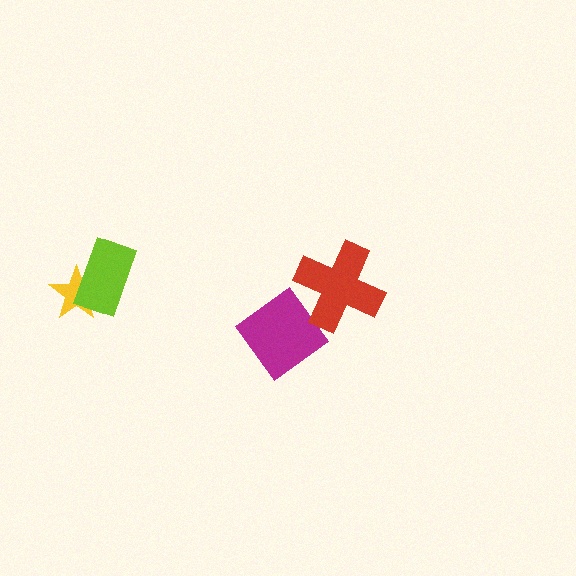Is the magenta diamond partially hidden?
Yes, it is partially covered by another shape.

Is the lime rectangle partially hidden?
No, no other shape covers it.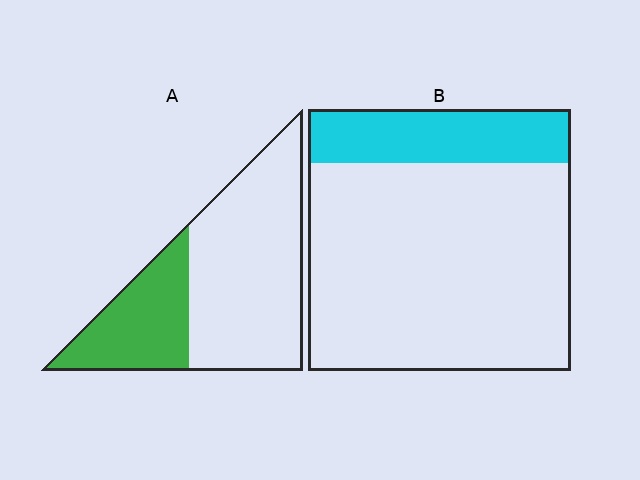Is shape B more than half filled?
No.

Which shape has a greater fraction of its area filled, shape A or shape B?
Shape A.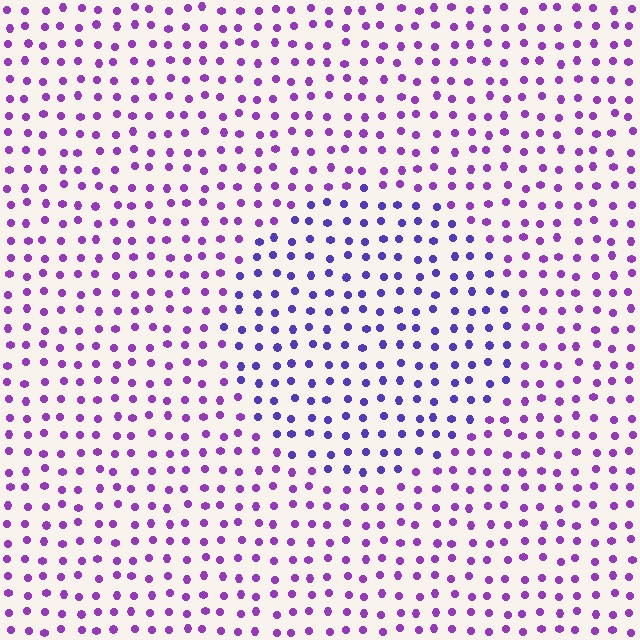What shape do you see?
I see a circle.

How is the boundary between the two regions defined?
The boundary is defined purely by a slight shift in hue (about 32 degrees). Spacing, size, and orientation are identical on both sides.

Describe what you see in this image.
The image is filled with small purple elements in a uniform arrangement. A circle-shaped region is visible where the elements are tinted to a slightly different hue, forming a subtle color boundary.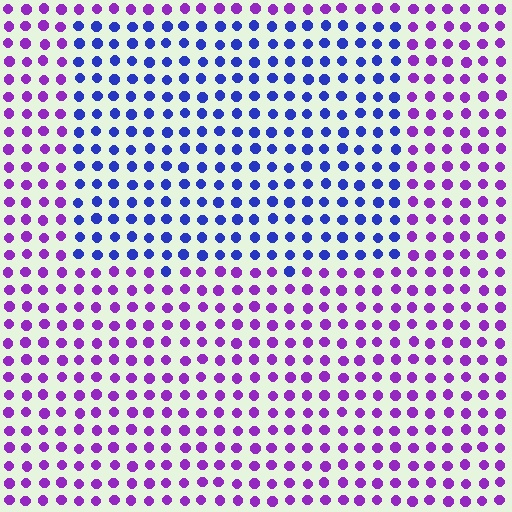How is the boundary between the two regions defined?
The boundary is defined purely by a slight shift in hue (about 48 degrees). Spacing, size, and orientation are identical on both sides.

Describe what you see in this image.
The image is filled with small purple elements in a uniform arrangement. A rectangle-shaped region is visible where the elements are tinted to a slightly different hue, forming a subtle color boundary.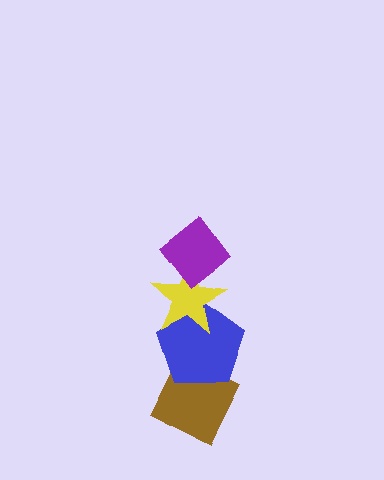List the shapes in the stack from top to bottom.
From top to bottom: the purple diamond, the yellow star, the blue pentagon, the brown diamond.